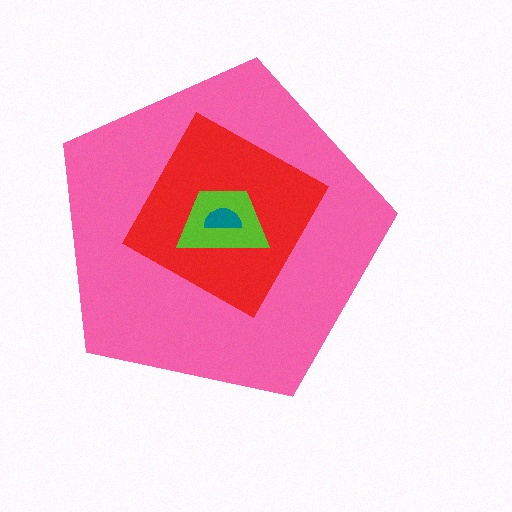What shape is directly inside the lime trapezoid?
The teal semicircle.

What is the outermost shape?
The pink pentagon.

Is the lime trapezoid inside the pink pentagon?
Yes.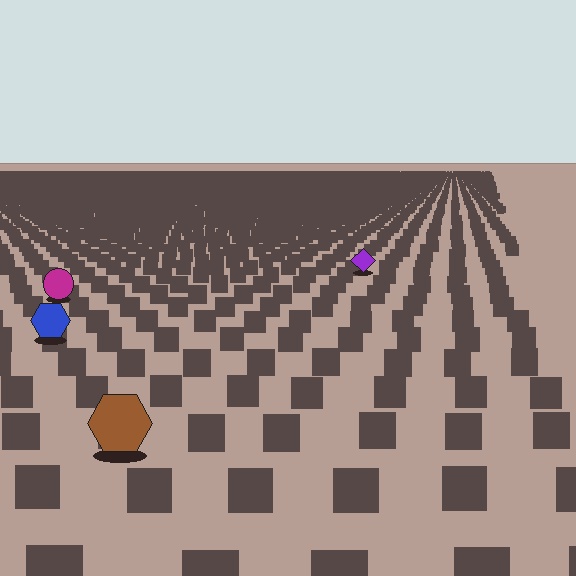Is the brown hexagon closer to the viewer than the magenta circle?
Yes. The brown hexagon is closer — you can tell from the texture gradient: the ground texture is coarser near it.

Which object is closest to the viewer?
The brown hexagon is closest. The texture marks near it are larger and more spread out.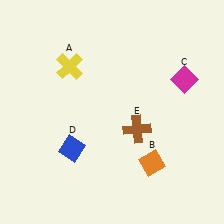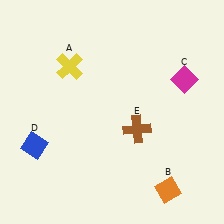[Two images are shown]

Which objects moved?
The objects that moved are: the orange diamond (B), the blue diamond (D).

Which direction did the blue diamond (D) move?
The blue diamond (D) moved left.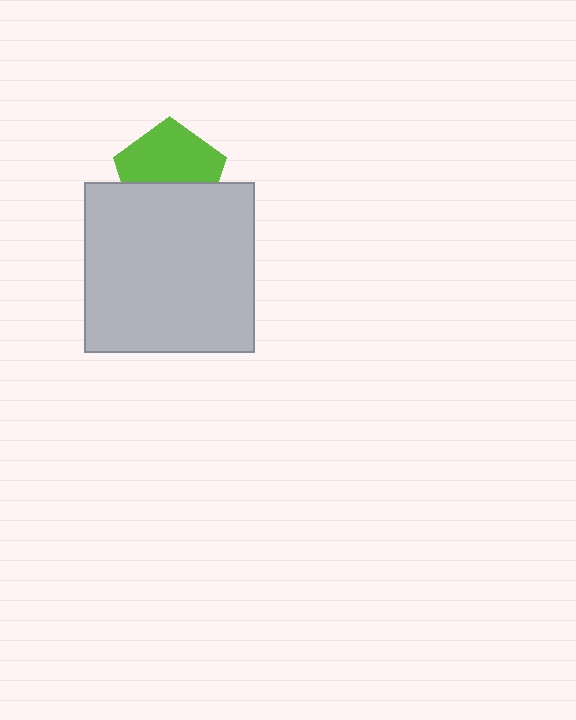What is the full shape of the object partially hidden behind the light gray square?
The partially hidden object is a lime pentagon.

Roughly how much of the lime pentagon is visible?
About half of it is visible (roughly 57%).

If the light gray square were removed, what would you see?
You would see the complete lime pentagon.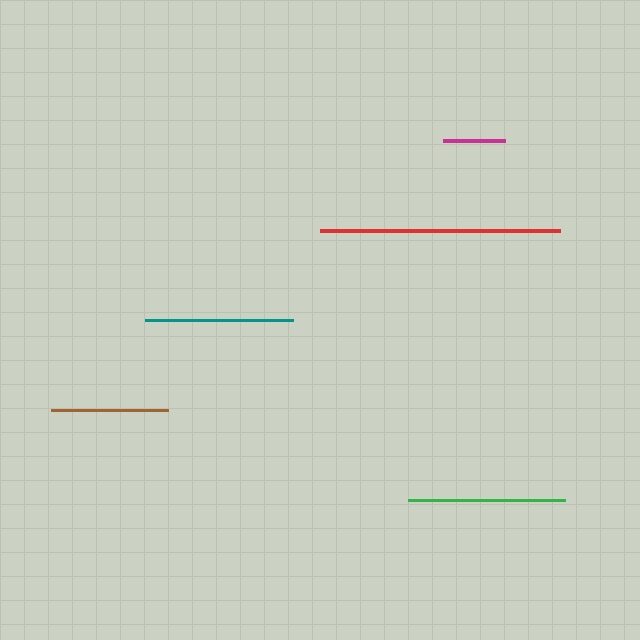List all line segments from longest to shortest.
From longest to shortest: red, green, teal, brown, magenta.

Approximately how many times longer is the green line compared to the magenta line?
The green line is approximately 2.5 times the length of the magenta line.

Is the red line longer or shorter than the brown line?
The red line is longer than the brown line.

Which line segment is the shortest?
The magenta line is the shortest at approximately 62 pixels.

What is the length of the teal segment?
The teal segment is approximately 148 pixels long.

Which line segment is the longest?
The red line is the longest at approximately 240 pixels.